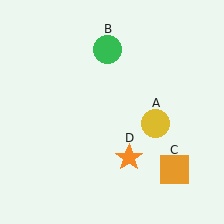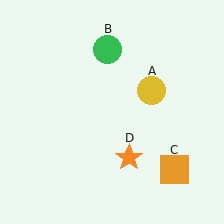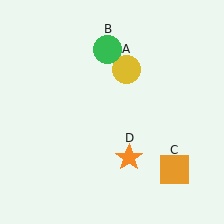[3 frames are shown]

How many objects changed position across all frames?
1 object changed position: yellow circle (object A).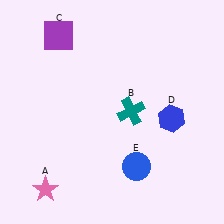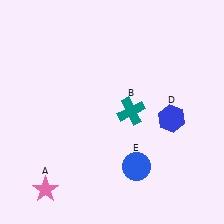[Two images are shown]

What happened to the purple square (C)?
The purple square (C) was removed in Image 2. It was in the top-left area of Image 1.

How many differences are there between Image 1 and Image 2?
There is 1 difference between the two images.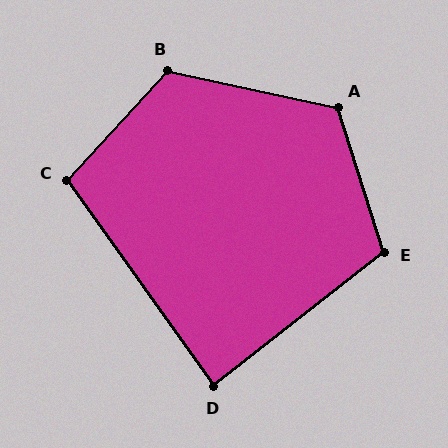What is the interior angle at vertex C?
Approximately 102 degrees (obtuse).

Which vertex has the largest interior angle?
B, at approximately 120 degrees.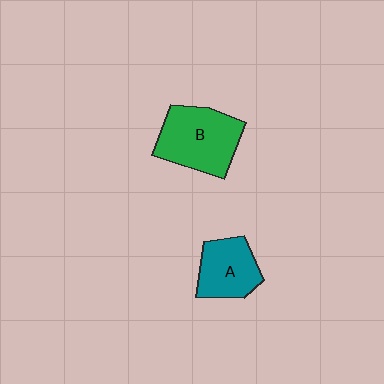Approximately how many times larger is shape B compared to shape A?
Approximately 1.4 times.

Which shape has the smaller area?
Shape A (teal).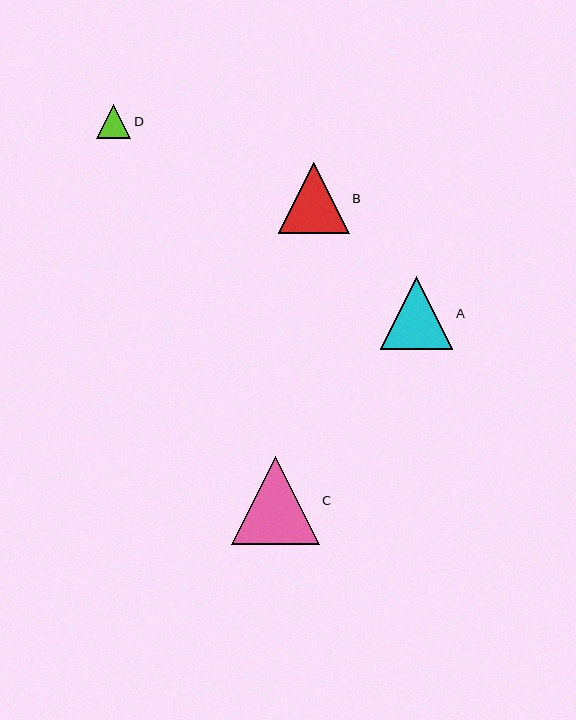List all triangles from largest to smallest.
From largest to smallest: C, A, B, D.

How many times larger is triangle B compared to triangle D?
Triangle B is approximately 2.1 times the size of triangle D.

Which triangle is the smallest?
Triangle D is the smallest with a size of approximately 34 pixels.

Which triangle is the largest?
Triangle C is the largest with a size of approximately 88 pixels.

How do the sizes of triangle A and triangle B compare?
Triangle A and triangle B are approximately the same size.